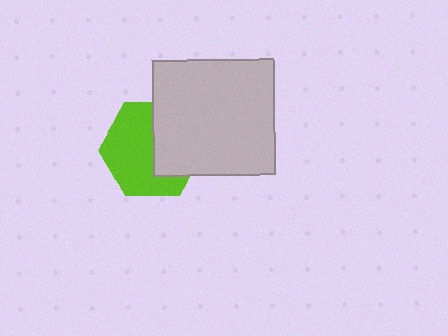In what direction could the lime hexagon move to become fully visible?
The lime hexagon could move left. That would shift it out from behind the light gray rectangle entirely.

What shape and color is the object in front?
The object in front is a light gray rectangle.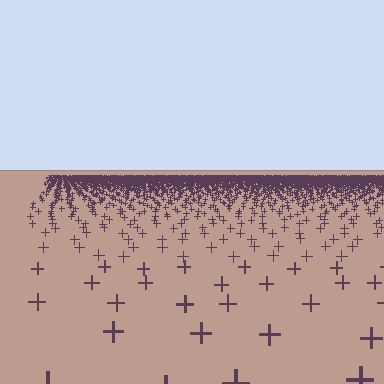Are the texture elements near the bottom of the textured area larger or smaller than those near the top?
Larger. Near the bottom, elements are closer to the viewer and appear at a bigger on-screen size.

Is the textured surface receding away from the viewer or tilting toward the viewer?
The surface is receding away from the viewer. Texture elements get smaller and denser toward the top.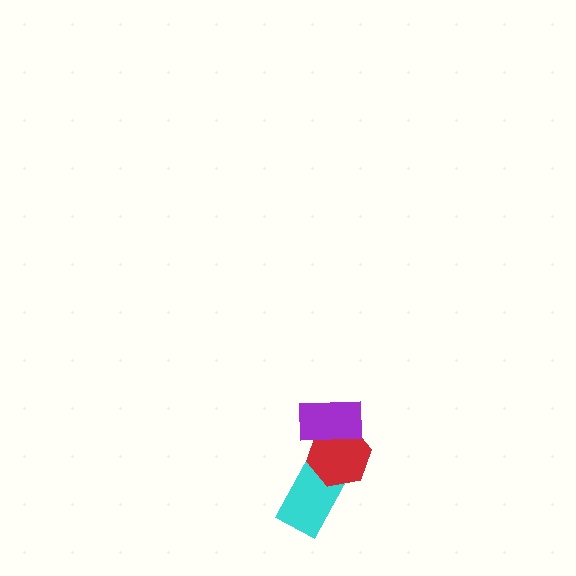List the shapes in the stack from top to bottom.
From top to bottom: the purple rectangle, the red hexagon, the cyan rectangle.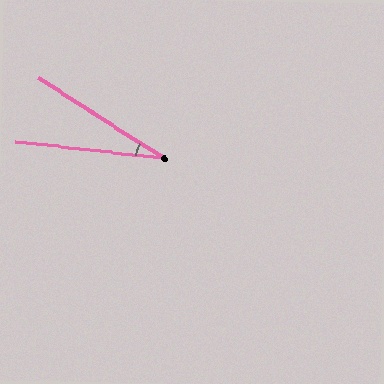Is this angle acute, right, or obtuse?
It is acute.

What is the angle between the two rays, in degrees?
Approximately 26 degrees.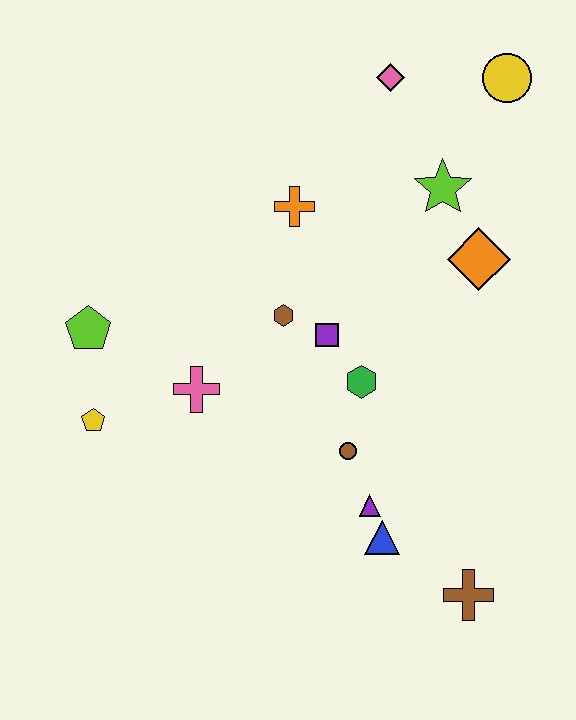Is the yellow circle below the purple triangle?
No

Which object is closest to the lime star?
The orange diamond is closest to the lime star.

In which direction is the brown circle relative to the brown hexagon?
The brown circle is below the brown hexagon.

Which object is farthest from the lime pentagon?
The yellow circle is farthest from the lime pentagon.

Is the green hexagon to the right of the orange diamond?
No